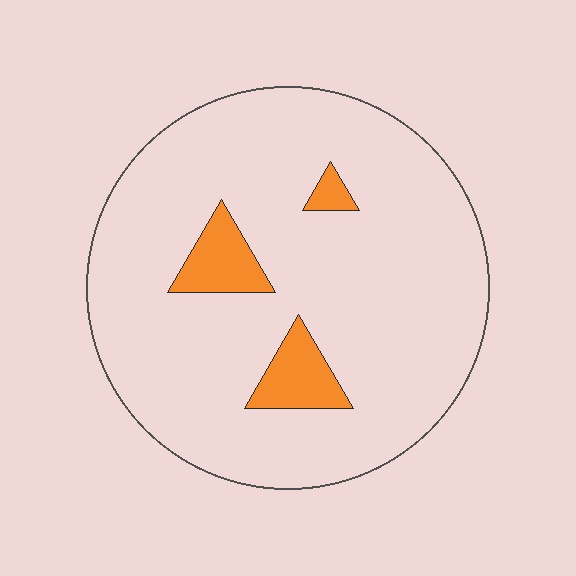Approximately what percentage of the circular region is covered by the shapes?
Approximately 10%.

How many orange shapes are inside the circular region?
3.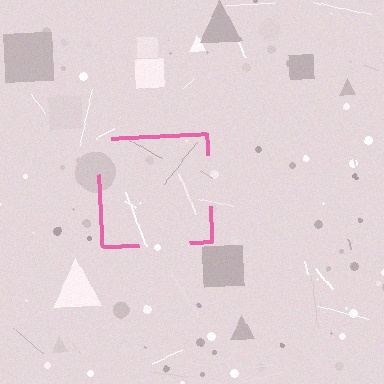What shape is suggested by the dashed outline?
The dashed outline suggests a square.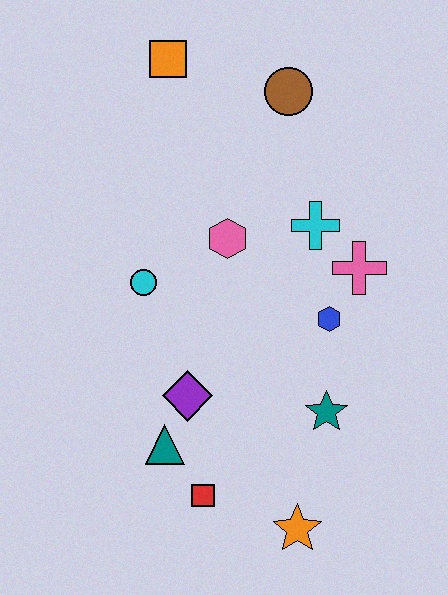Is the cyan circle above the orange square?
No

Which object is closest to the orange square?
The brown circle is closest to the orange square.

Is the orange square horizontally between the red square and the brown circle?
No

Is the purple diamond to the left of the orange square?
No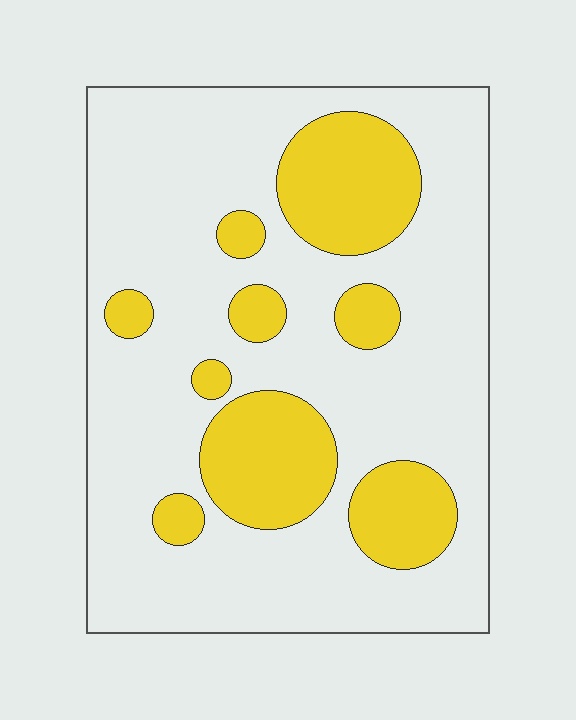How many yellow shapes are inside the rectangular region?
9.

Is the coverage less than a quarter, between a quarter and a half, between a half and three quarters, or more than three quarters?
Less than a quarter.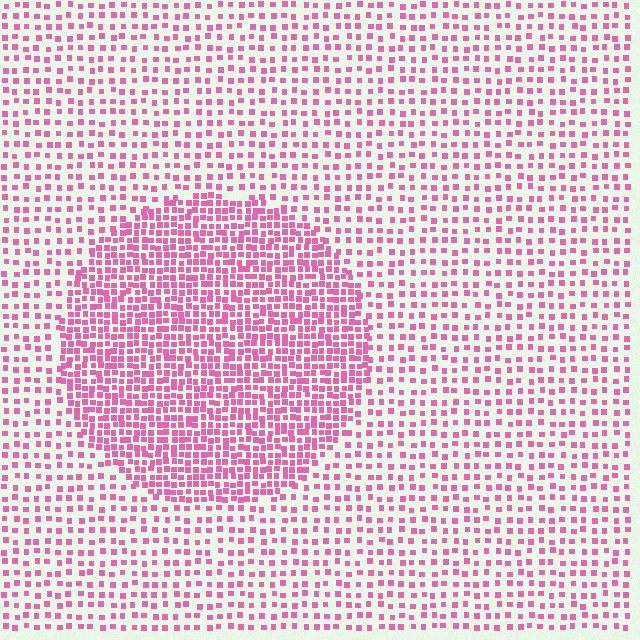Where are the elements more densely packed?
The elements are more densely packed inside the circle boundary.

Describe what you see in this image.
The image contains small pink elements arranged at two different densities. A circle-shaped region is visible where the elements are more densely packed than the surrounding area.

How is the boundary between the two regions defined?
The boundary is defined by a change in element density (approximately 2.1x ratio). All elements are the same color, size, and shape.